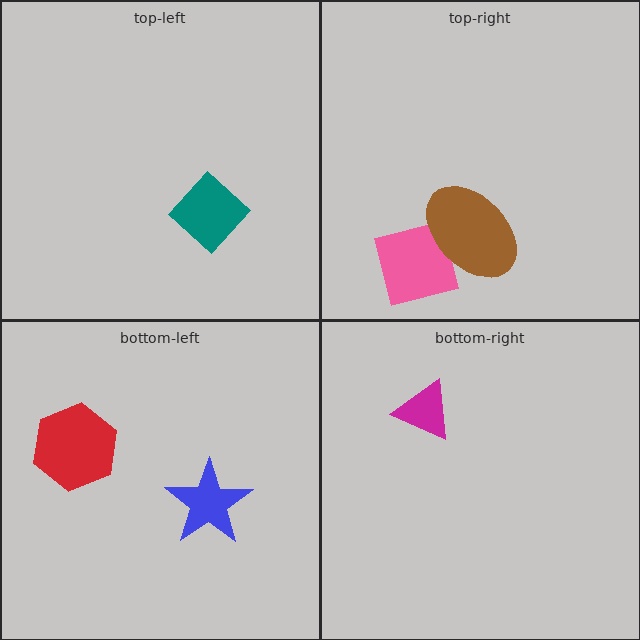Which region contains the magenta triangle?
The bottom-right region.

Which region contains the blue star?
The bottom-left region.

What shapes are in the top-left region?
The teal diamond.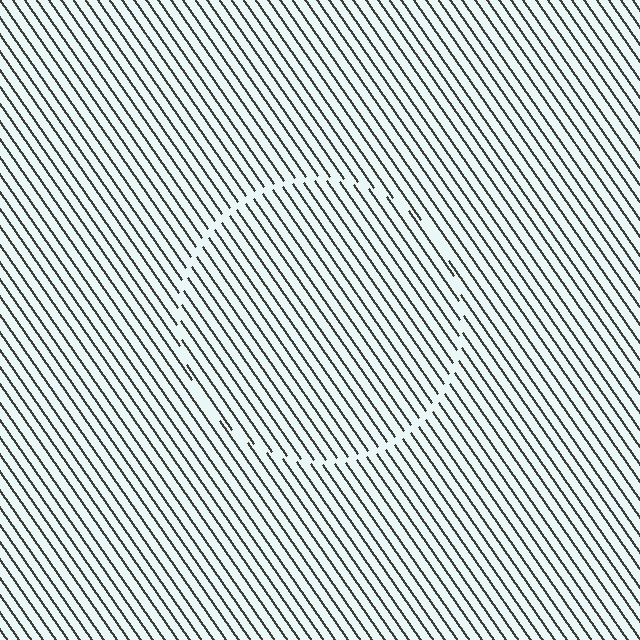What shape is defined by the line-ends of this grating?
An illusory circle. The interior of the shape contains the same grating, shifted by half a period — the contour is defined by the phase discontinuity where line-ends from the inner and outer gratings abut.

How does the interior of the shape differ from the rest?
The interior of the shape contains the same grating, shifted by half a period — the contour is defined by the phase discontinuity where line-ends from the inner and outer gratings abut.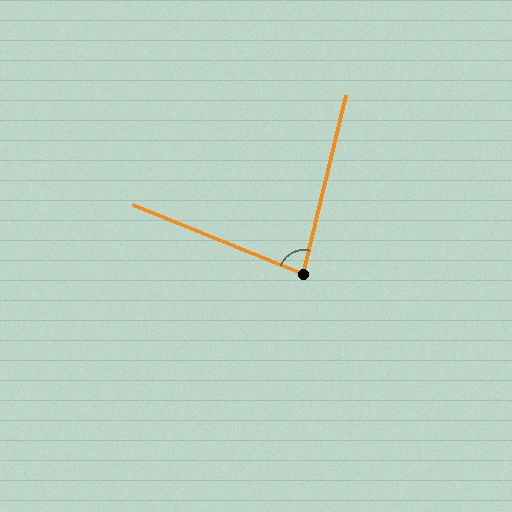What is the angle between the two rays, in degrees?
Approximately 81 degrees.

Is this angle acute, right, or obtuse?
It is acute.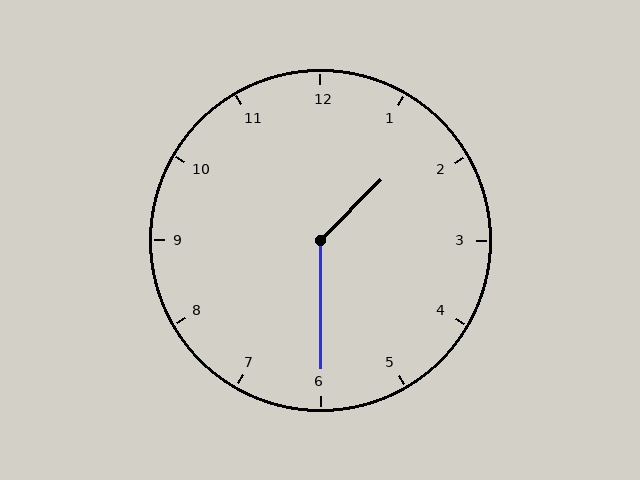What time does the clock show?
1:30.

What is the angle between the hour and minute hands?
Approximately 135 degrees.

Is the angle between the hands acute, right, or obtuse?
It is obtuse.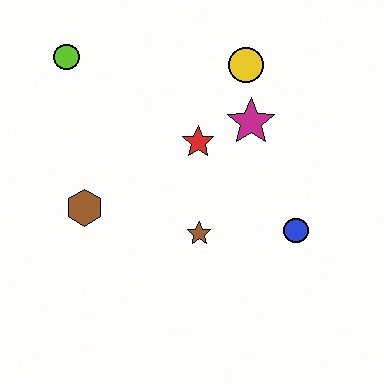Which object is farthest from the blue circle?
The lime circle is farthest from the blue circle.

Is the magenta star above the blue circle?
Yes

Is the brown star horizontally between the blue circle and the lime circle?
Yes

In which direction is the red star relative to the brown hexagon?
The red star is to the right of the brown hexagon.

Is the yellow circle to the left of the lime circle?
No